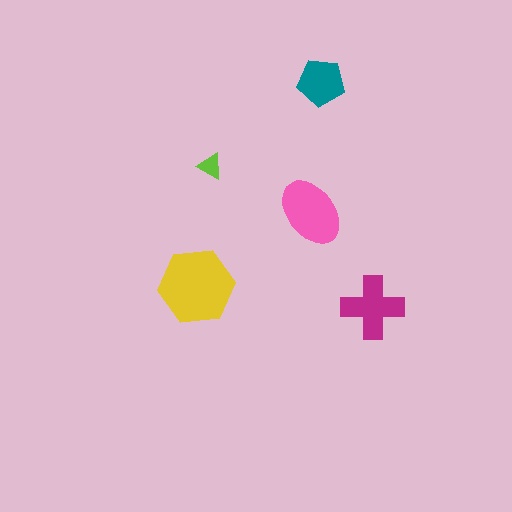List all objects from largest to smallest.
The yellow hexagon, the pink ellipse, the magenta cross, the teal pentagon, the lime triangle.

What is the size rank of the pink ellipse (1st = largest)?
2nd.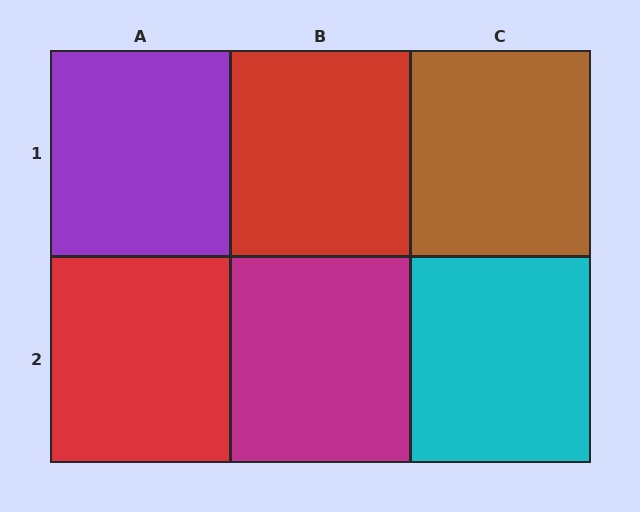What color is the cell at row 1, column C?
Brown.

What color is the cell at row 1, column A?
Purple.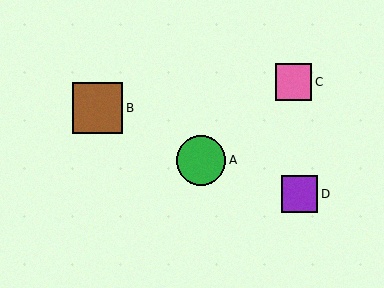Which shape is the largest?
The brown square (labeled B) is the largest.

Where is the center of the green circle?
The center of the green circle is at (201, 160).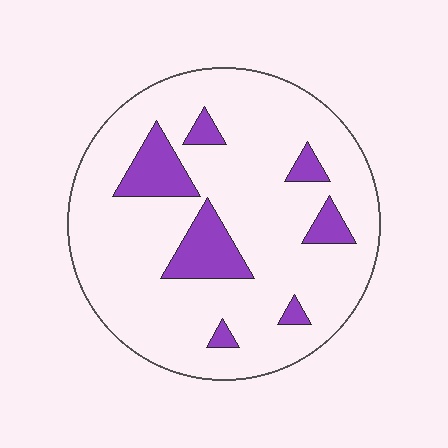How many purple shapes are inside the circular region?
7.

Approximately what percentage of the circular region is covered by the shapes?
Approximately 15%.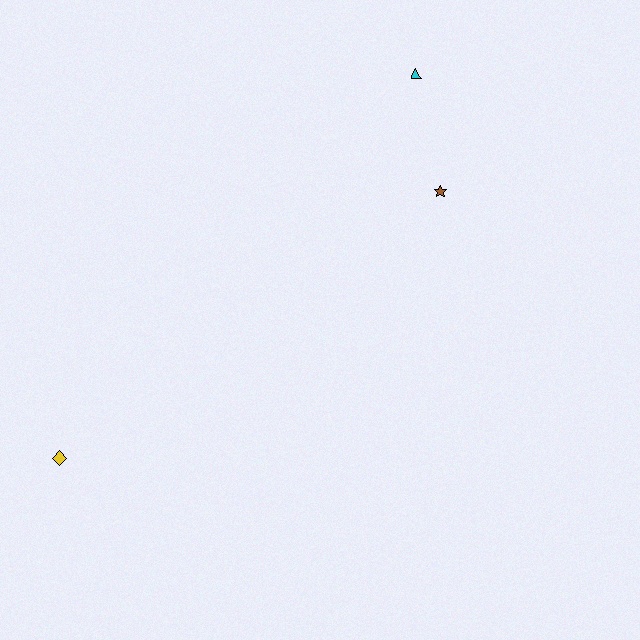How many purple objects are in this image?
There are no purple objects.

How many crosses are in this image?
There are no crosses.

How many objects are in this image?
There are 3 objects.